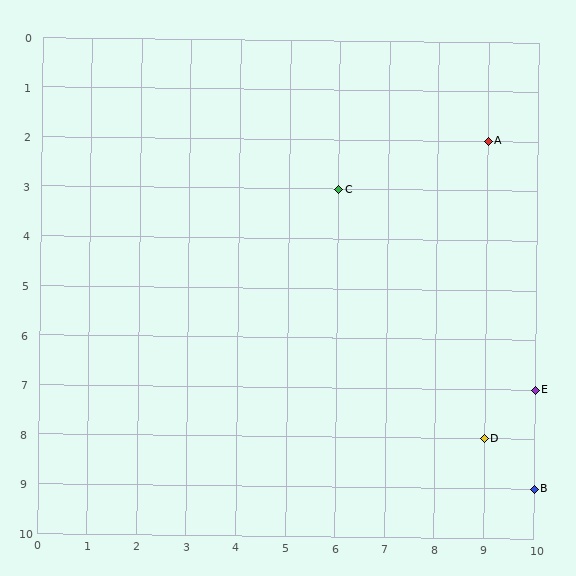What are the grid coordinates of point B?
Point B is at grid coordinates (10, 9).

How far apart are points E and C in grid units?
Points E and C are 4 columns and 4 rows apart (about 5.7 grid units diagonally).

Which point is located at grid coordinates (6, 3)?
Point C is at (6, 3).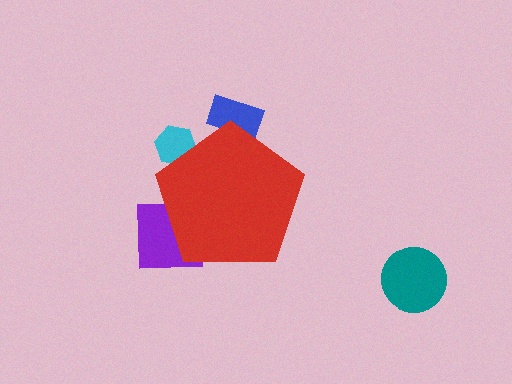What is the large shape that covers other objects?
A red pentagon.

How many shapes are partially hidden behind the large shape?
3 shapes are partially hidden.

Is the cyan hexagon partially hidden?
Yes, the cyan hexagon is partially hidden behind the red pentagon.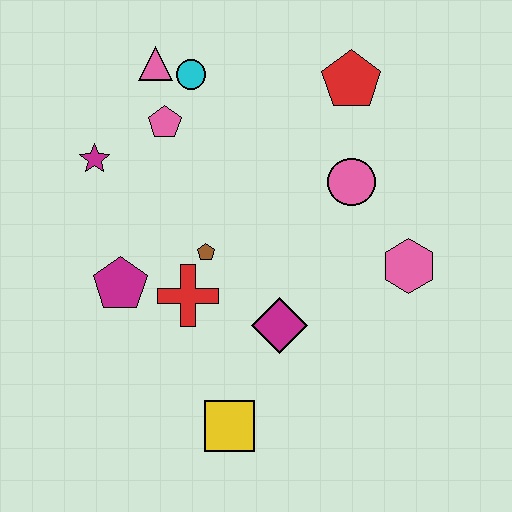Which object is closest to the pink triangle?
The cyan circle is closest to the pink triangle.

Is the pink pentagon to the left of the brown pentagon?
Yes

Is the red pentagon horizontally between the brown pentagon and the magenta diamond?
No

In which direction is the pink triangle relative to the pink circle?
The pink triangle is to the left of the pink circle.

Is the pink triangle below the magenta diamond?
No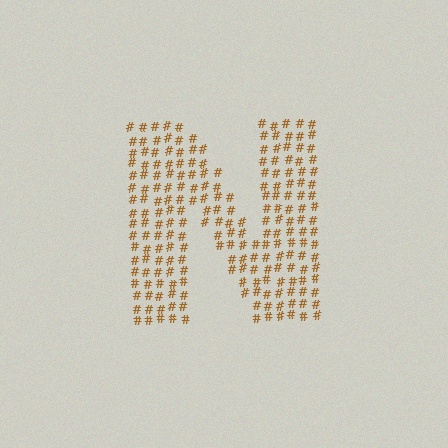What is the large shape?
The large shape is the letter N.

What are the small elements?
The small elements are hash symbols.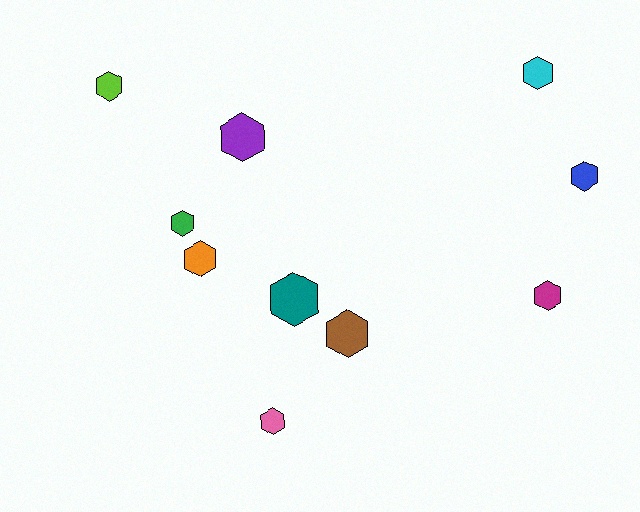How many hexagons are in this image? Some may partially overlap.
There are 10 hexagons.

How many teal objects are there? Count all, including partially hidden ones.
There is 1 teal object.